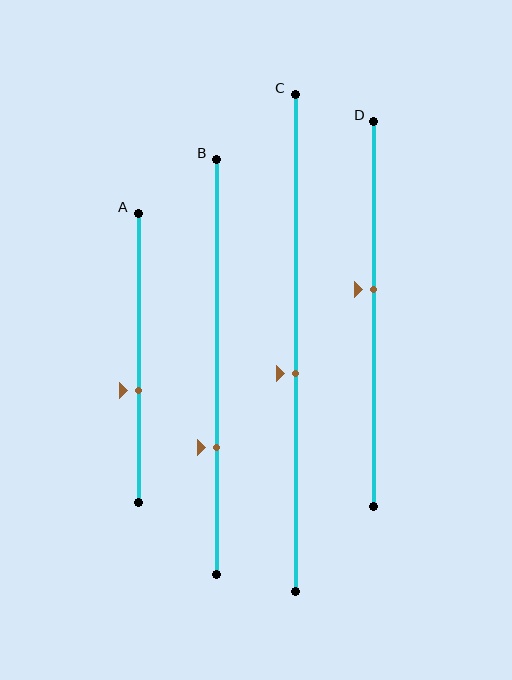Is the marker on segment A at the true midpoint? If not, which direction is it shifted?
No, the marker on segment A is shifted downward by about 11% of the segment length.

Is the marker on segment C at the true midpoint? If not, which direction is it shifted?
No, the marker on segment C is shifted downward by about 6% of the segment length.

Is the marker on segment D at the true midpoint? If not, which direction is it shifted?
No, the marker on segment D is shifted upward by about 6% of the segment length.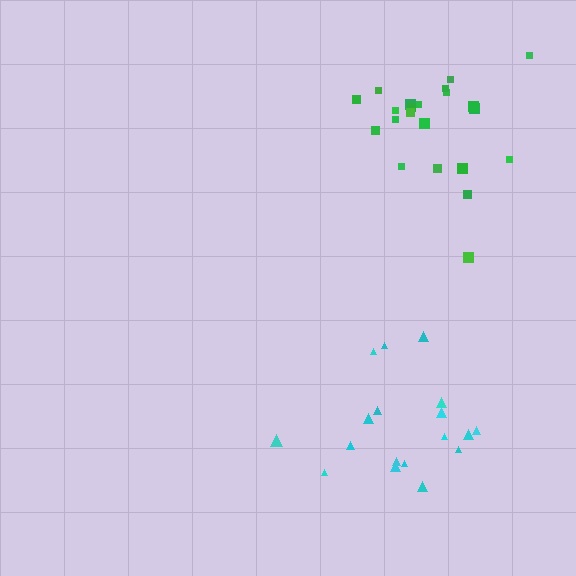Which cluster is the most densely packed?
Green.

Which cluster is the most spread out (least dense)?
Cyan.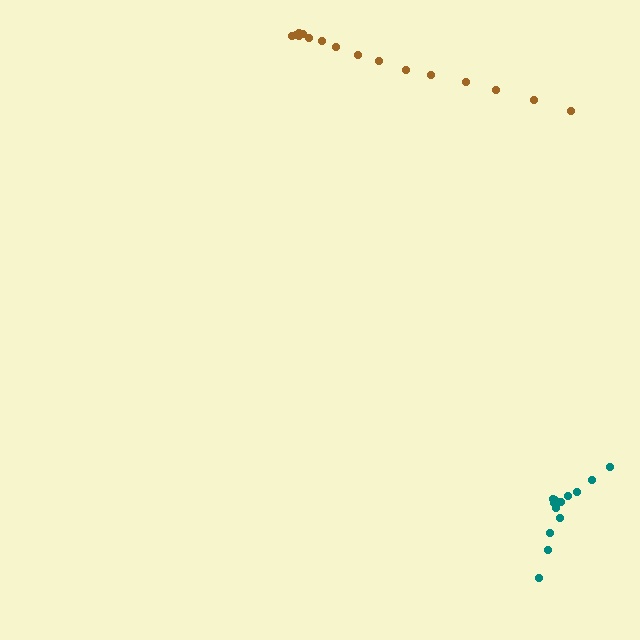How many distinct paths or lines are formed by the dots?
There are 2 distinct paths.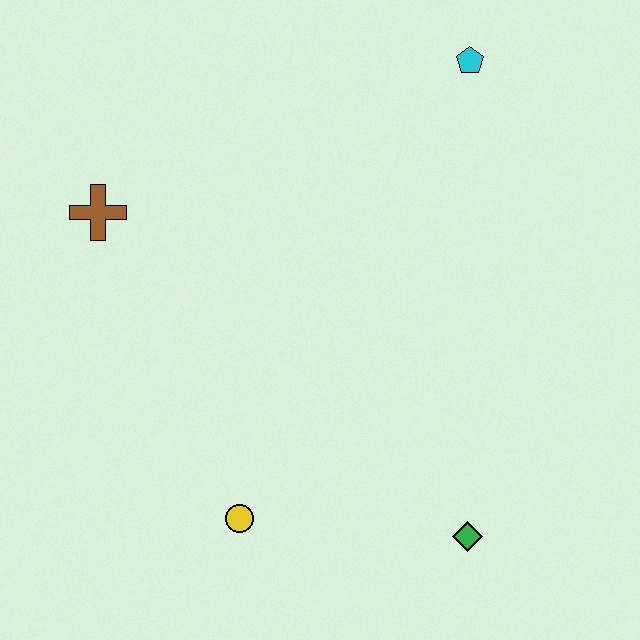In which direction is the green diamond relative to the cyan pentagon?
The green diamond is below the cyan pentagon.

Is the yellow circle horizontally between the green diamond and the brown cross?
Yes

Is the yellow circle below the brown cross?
Yes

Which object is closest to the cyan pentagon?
The brown cross is closest to the cyan pentagon.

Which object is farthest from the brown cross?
The green diamond is farthest from the brown cross.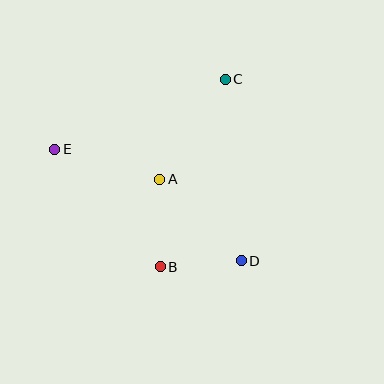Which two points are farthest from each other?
Points D and E are farthest from each other.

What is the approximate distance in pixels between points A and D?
The distance between A and D is approximately 115 pixels.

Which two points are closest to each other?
Points B and D are closest to each other.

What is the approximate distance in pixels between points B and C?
The distance between B and C is approximately 198 pixels.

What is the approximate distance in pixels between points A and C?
The distance between A and C is approximately 120 pixels.